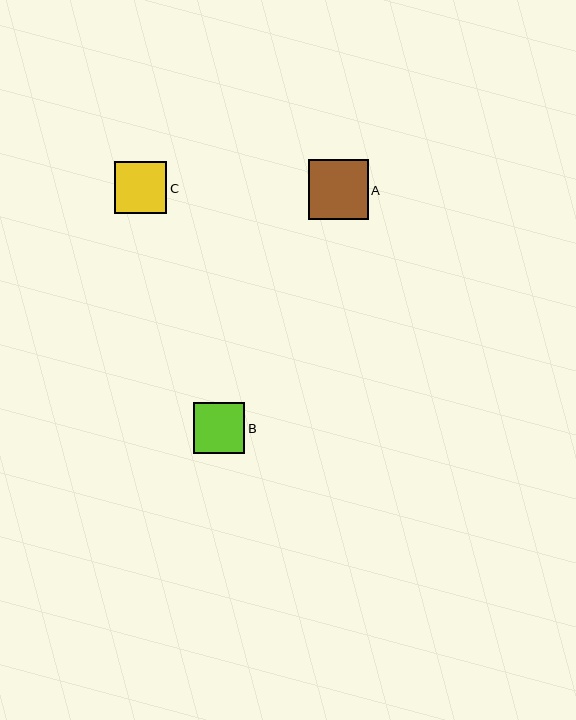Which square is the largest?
Square A is the largest with a size of approximately 60 pixels.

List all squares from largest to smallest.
From largest to smallest: A, C, B.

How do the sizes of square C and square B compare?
Square C and square B are approximately the same size.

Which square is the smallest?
Square B is the smallest with a size of approximately 51 pixels.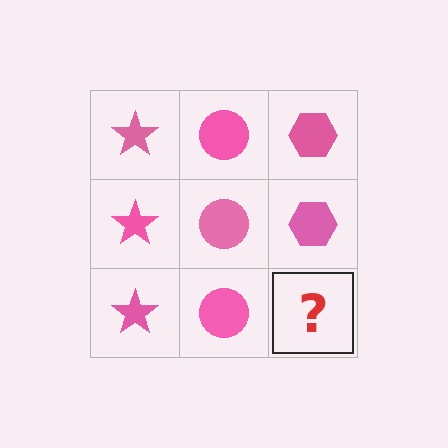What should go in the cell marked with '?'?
The missing cell should contain a pink hexagon.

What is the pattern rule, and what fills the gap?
The rule is that each column has a consistent shape. The gap should be filled with a pink hexagon.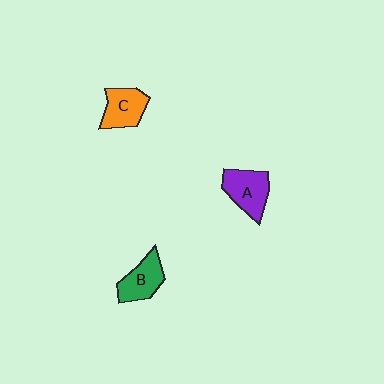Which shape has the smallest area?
Shape B (green).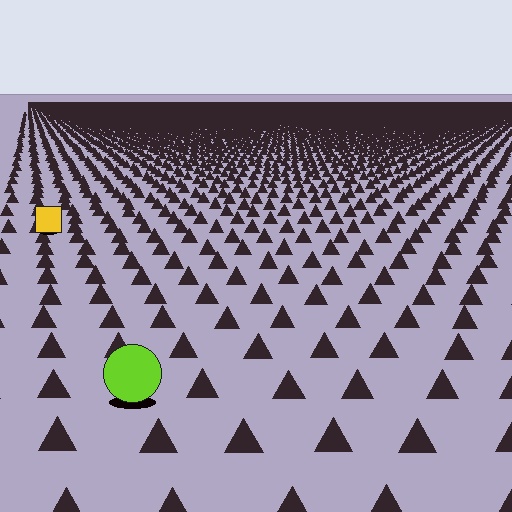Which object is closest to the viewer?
The lime circle is closest. The texture marks near it are larger and more spread out.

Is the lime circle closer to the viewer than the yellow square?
Yes. The lime circle is closer — you can tell from the texture gradient: the ground texture is coarser near it.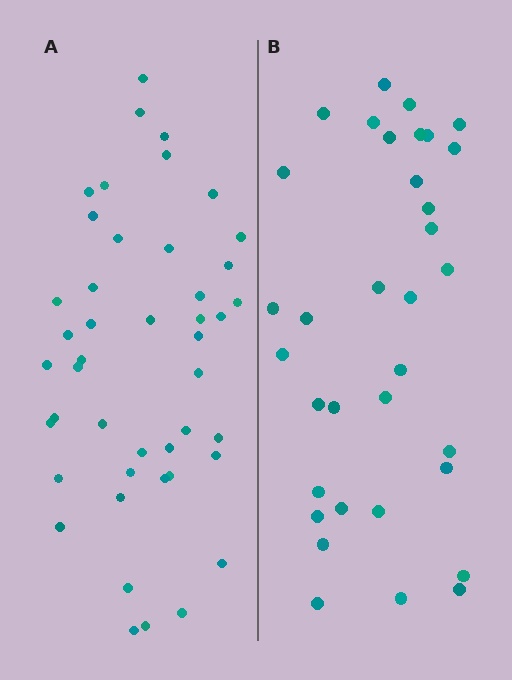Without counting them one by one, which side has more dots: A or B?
Region A (the left region) has more dots.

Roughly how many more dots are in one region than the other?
Region A has roughly 12 or so more dots than region B.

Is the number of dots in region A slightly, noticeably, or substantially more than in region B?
Region A has noticeably more, but not dramatically so. The ratio is roughly 1.3 to 1.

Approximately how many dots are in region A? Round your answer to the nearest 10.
About 40 dots. (The exact count is 45, which rounds to 40.)